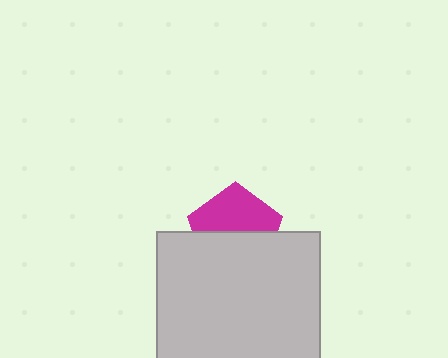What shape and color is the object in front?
The object in front is a light gray square.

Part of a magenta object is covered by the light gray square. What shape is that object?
It is a pentagon.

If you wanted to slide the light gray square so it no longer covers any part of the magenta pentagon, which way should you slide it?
Slide it down — that is the most direct way to separate the two shapes.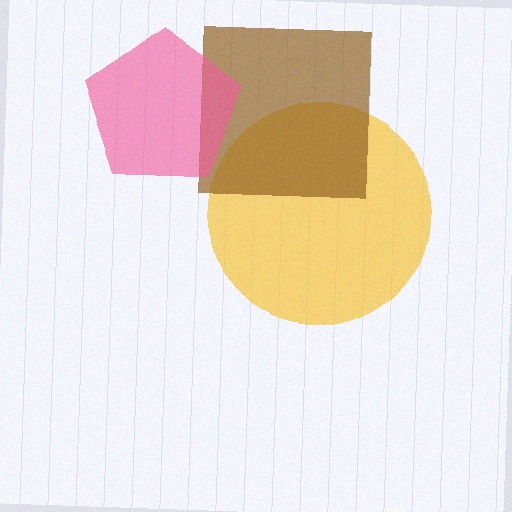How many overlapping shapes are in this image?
There are 3 overlapping shapes in the image.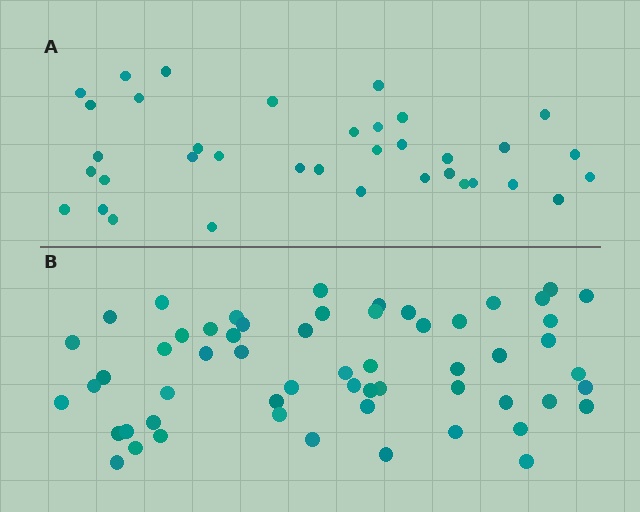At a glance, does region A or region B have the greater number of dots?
Region B (the bottom region) has more dots.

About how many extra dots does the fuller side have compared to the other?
Region B has approximately 20 more dots than region A.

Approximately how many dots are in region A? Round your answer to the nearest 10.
About 40 dots. (The exact count is 36, which rounds to 40.)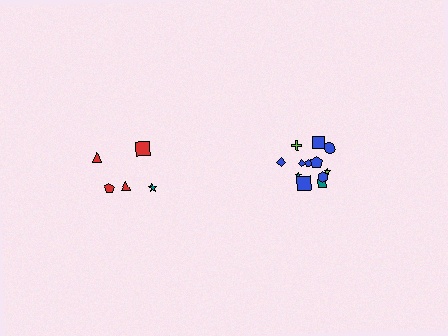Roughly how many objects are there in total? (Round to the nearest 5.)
Roughly 15 objects in total.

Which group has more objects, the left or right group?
The right group.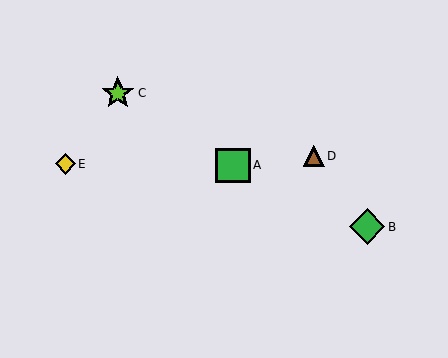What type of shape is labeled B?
Shape B is a green diamond.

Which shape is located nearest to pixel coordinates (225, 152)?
The green square (labeled A) at (233, 165) is nearest to that location.